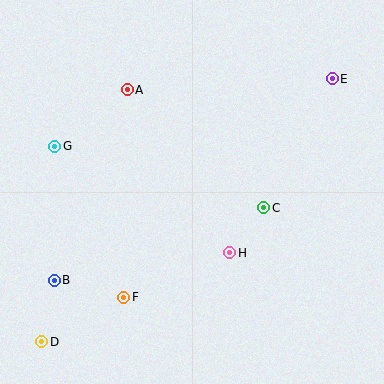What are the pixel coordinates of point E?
Point E is at (332, 79).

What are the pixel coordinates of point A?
Point A is at (127, 90).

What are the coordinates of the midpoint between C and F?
The midpoint between C and F is at (194, 252).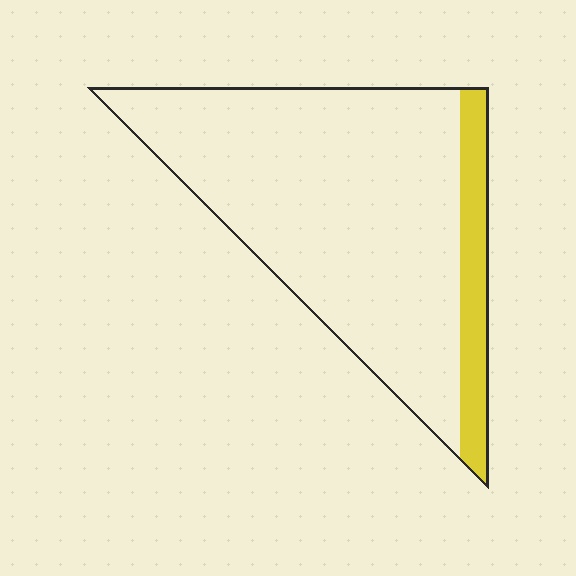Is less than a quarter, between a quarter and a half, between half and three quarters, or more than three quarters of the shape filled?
Less than a quarter.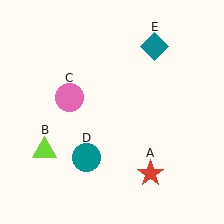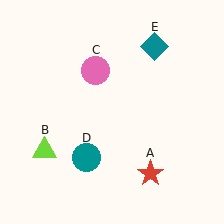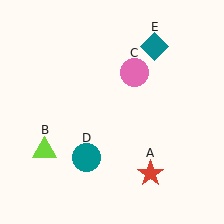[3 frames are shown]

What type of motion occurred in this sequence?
The pink circle (object C) rotated clockwise around the center of the scene.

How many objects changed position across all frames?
1 object changed position: pink circle (object C).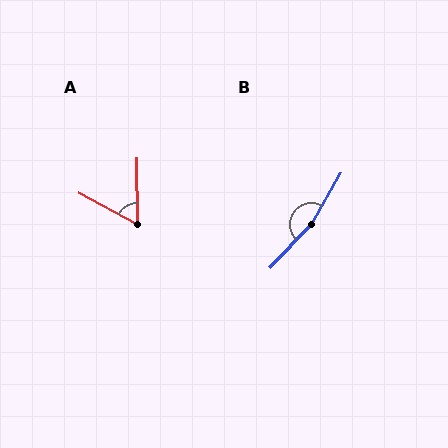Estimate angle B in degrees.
Approximately 166 degrees.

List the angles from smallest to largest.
A (62°), B (166°).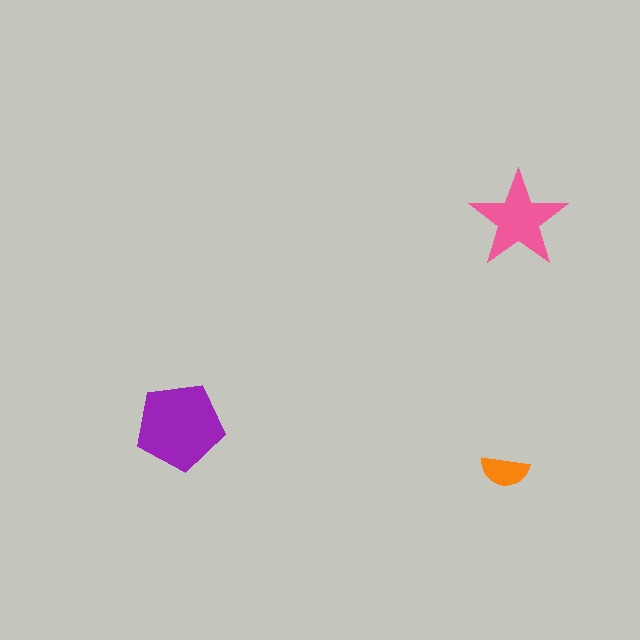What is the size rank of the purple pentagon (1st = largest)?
1st.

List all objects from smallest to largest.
The orange semicircle, the pink star, the purple pentagon.